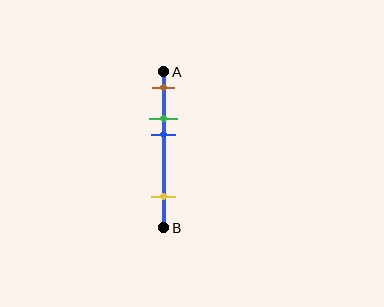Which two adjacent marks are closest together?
The green and blue marks are the closest adjacent pair.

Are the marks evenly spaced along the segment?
No, the marks are not evenly spaced.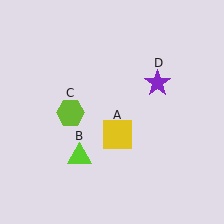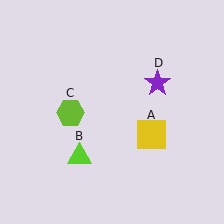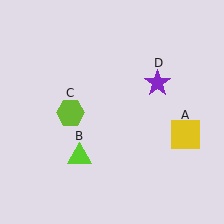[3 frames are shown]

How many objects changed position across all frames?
1 object changed position: yellow square (object A).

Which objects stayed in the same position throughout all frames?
Lime triangle (object B) and lime hexagon (object C) and purple star (object D) remained stationary.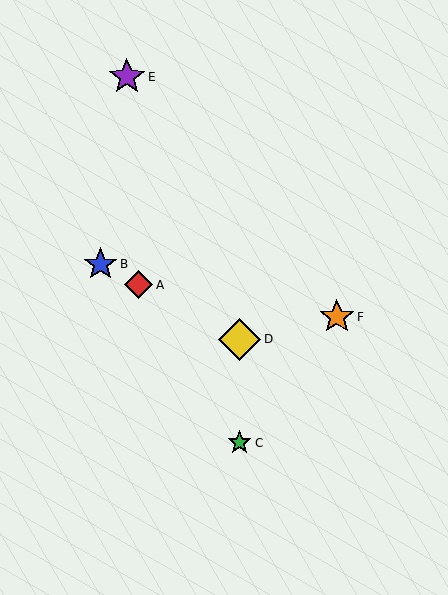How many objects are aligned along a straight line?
3 objects (A, B, D) are aligned along a straight line.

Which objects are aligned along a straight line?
Objects A, B, D are aligned along a straight line.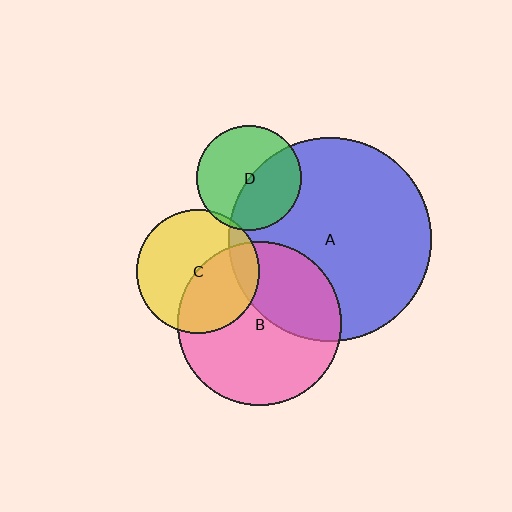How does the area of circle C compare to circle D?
Approximately 1.4 times.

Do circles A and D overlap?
Yes.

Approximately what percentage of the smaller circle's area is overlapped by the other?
Approximately 45%.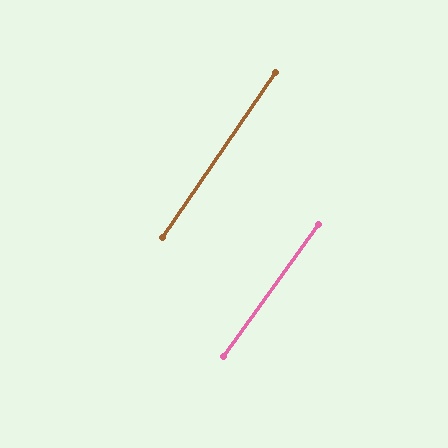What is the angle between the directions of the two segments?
Approximately 1 degree.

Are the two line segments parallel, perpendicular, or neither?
Parallel — their directions differ by only 1.0°.